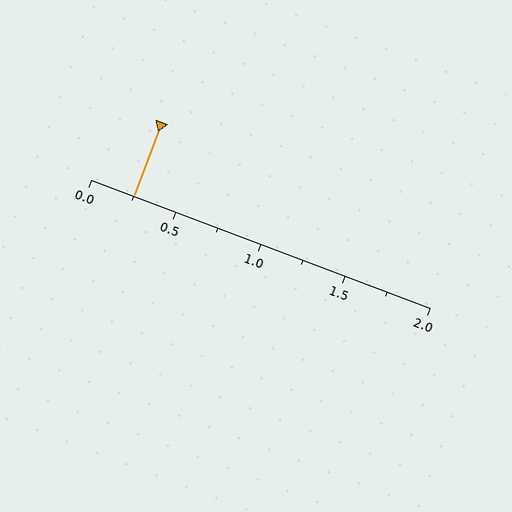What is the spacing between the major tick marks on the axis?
The major ticks are spaced 0.5 apart.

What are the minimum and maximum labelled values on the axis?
The axis runs from 0.0 to 2.0.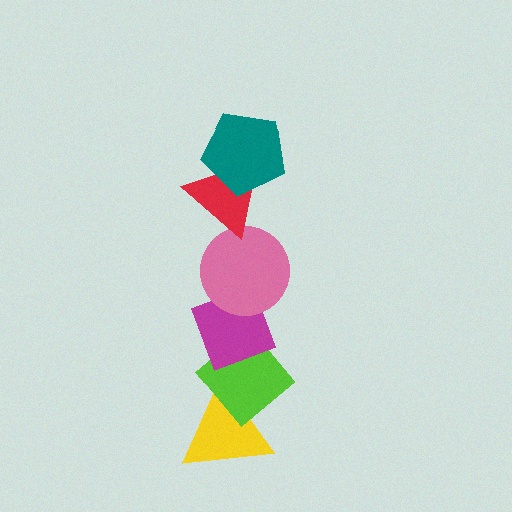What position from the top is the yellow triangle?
The yellow triangle is 6th from the top.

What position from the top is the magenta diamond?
The magenta diamond is 4th from the top.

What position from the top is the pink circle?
The pink circle is 3rd from the top.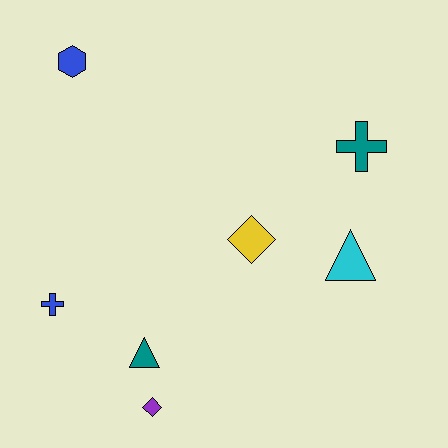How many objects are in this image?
There are 7 objects.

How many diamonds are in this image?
There are 2 diamonds.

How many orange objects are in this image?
There are no orange objects.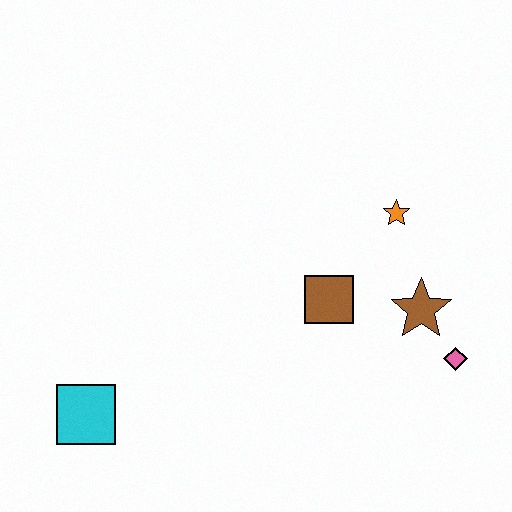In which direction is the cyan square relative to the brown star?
The cyan square is to the left of the brown star.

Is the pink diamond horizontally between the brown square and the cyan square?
No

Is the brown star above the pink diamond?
Yes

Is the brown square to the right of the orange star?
No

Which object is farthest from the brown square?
The cyan square is farthest from the brown square.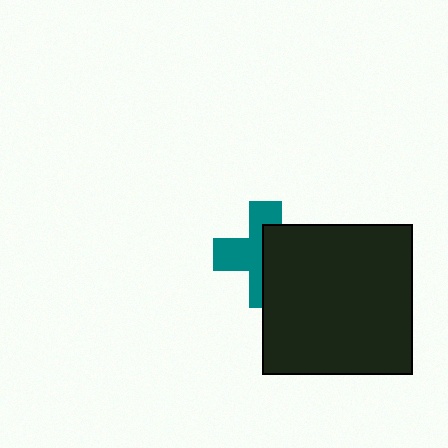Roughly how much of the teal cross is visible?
About half of it is visible (roughly 50%).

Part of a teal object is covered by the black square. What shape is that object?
It is a cross.